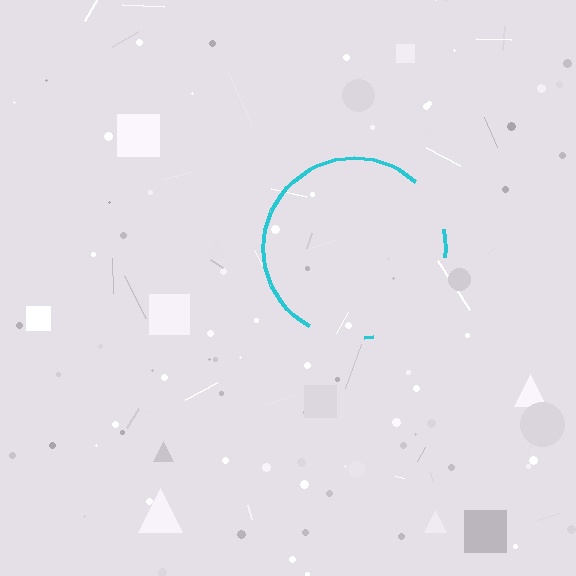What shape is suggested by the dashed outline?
The dashed outline suggests a circle.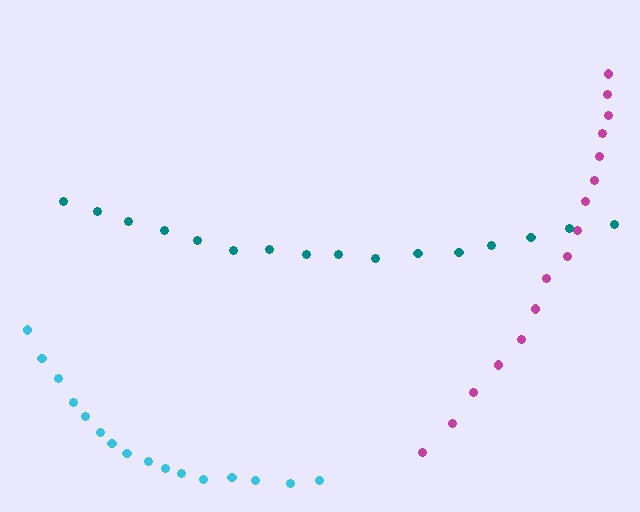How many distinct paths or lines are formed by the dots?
There are 3 distinct paths.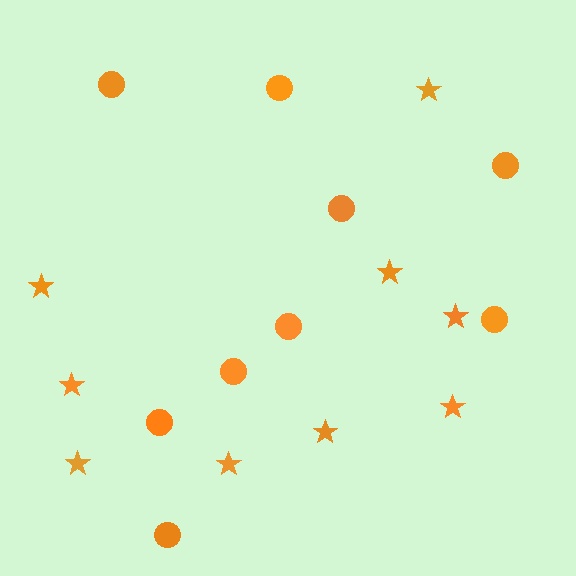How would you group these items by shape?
There are 2 groups: one group of circles (9) and one group of stars (9).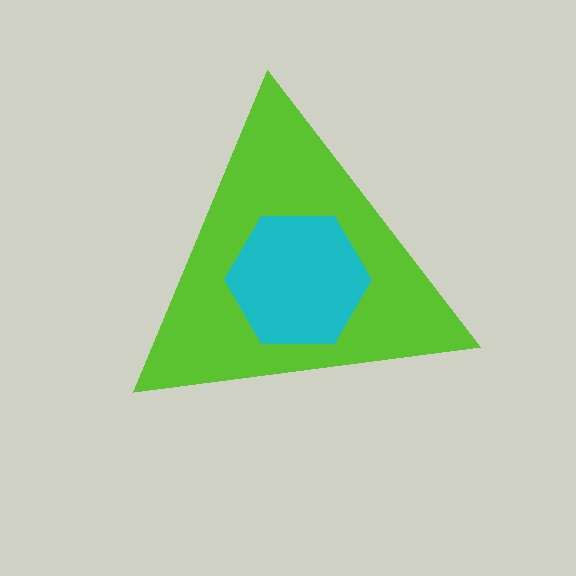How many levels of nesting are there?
2.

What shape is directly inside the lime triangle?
The cyan hexagon.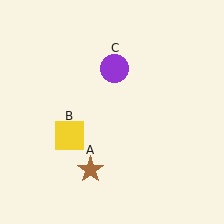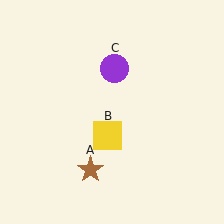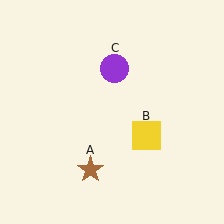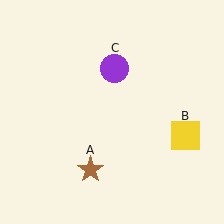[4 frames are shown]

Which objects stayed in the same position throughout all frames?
Brown star (object A) and purple circle (object C) remained stationary.